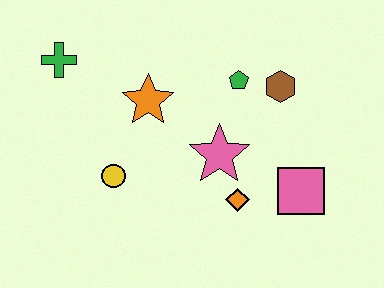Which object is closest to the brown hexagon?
The green pentagon is closest to the brown hexagon.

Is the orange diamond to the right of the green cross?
Yes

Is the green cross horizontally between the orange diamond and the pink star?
No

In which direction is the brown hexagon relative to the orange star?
The brown hexagon is to the right of the orange star.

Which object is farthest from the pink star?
The green cross is farthest from the pink star.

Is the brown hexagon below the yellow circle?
No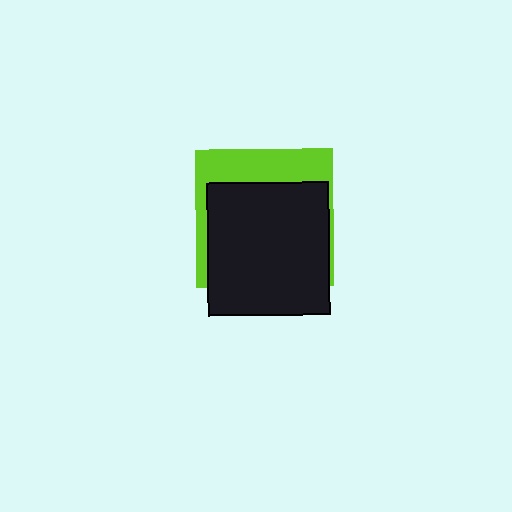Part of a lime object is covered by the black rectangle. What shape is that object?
It is a square.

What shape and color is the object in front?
The object in front is a black rectangle.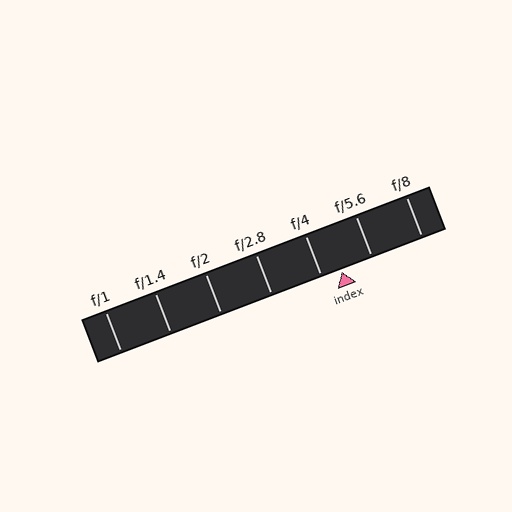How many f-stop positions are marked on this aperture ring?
There are 7 f-stop positions marked.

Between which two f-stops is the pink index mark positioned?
The index mark is between f/4 and f/5.6.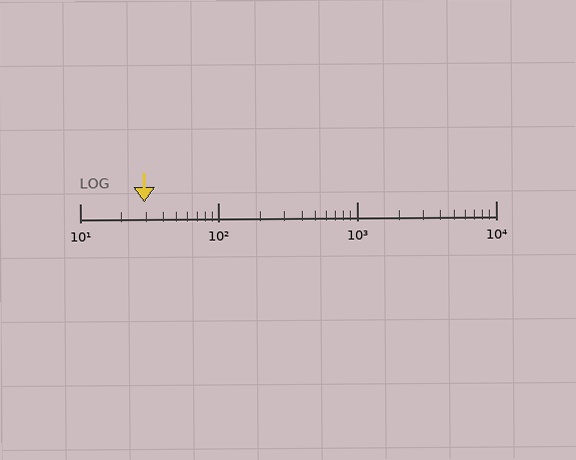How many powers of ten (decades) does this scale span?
The scale spans 3 decades, from 10 to 10000.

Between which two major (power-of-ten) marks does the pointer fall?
The pointer is between 10 and 100.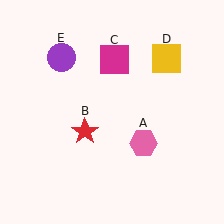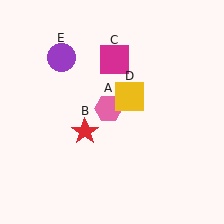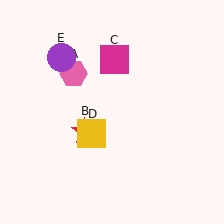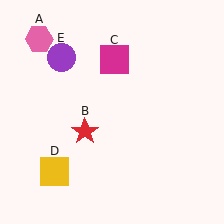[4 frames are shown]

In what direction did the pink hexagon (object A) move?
The pink hexagon (object A) moved up and to the left.